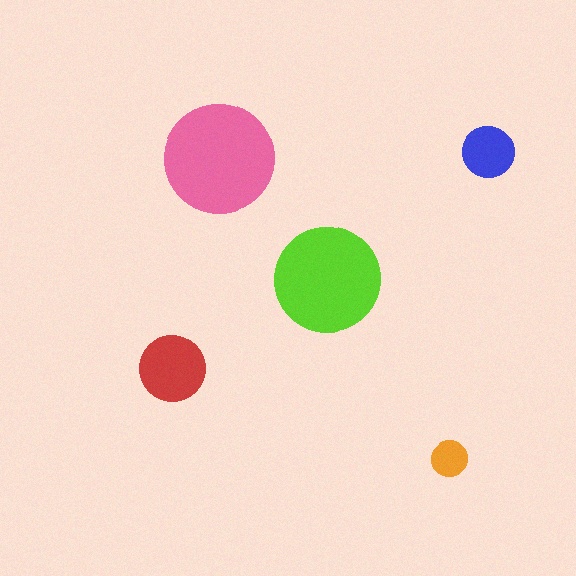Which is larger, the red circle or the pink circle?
The pink one.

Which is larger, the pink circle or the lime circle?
The pink one.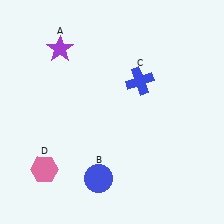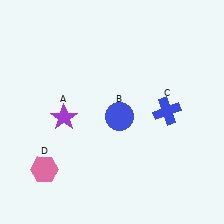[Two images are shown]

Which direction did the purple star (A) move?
The purple star (A) moved down.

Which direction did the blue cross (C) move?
The blue cross (C) moved down.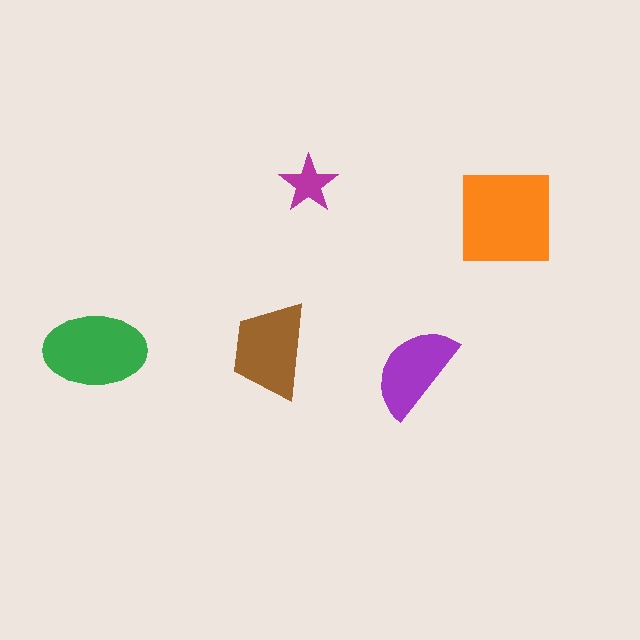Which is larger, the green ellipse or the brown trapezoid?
The green ellipse.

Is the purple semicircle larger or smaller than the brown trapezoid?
Smaller.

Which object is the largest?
The orange square.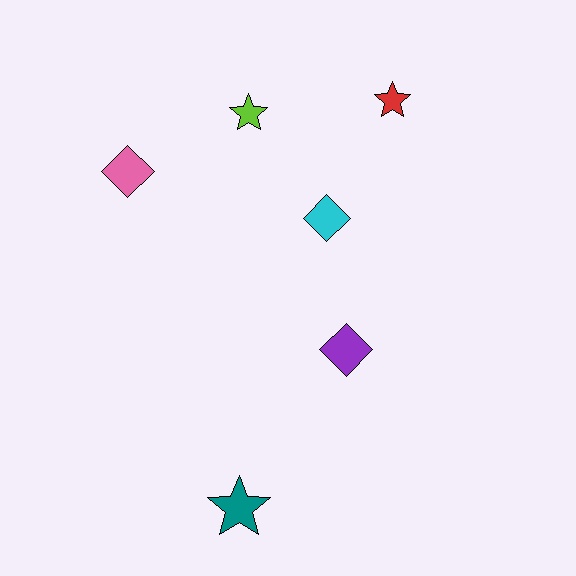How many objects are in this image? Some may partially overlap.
There are 6 objects.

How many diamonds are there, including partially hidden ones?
There are 3 diamonds.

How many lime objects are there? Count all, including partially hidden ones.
There is 1 lime object.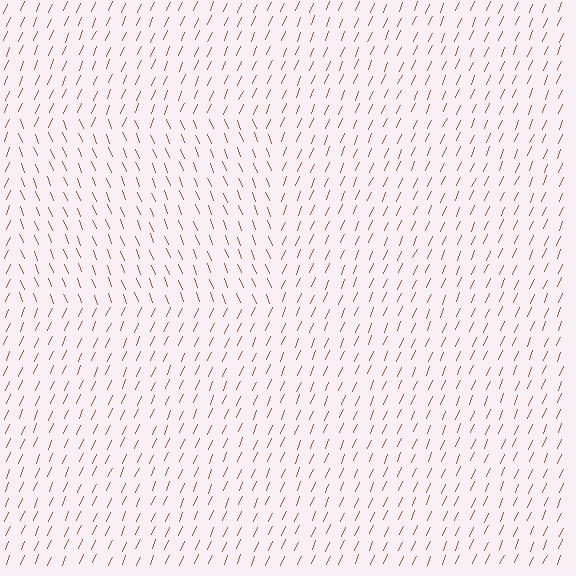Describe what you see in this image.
The image is filled with small brown line segments. A rectangle region in the image has lines oriented differently from the surrounding lines, creating a visible texture boundary.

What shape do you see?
I see a rectangle.